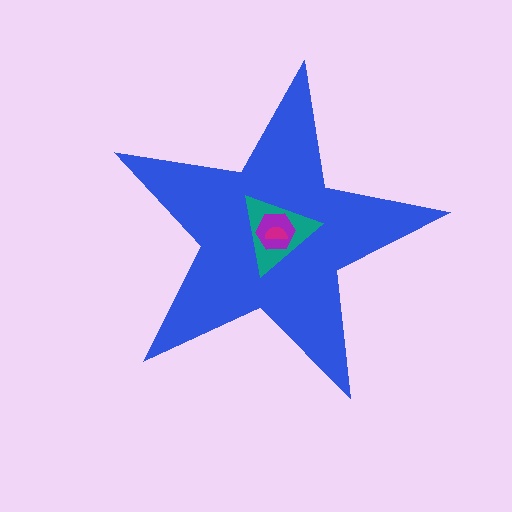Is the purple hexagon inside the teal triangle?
Yes.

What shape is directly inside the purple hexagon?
The magenta semicircle.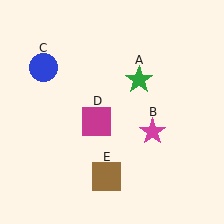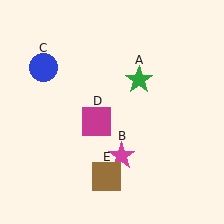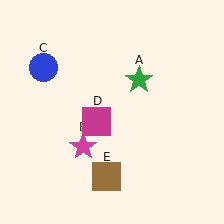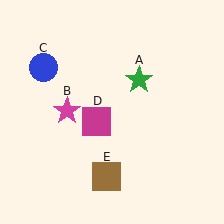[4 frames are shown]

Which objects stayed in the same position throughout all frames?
Green star (object A) and blue circle (object C) and magenta square (object D) and brown square (object E) remained stationary.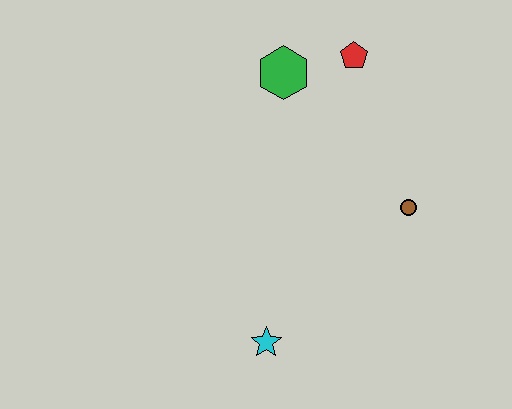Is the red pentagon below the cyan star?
No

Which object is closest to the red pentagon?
The green hexagon is closest to the red pentagon.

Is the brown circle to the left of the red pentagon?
No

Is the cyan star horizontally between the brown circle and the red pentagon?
No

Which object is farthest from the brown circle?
The cyan star is farthest from the brown circle.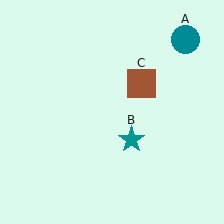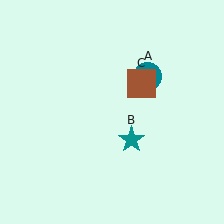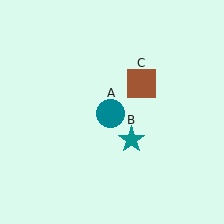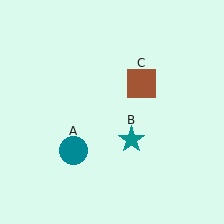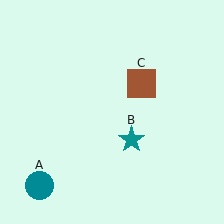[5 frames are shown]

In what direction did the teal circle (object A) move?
The teal circle (object A) moved down and to the left.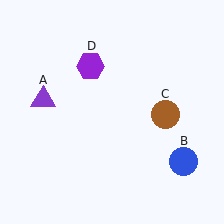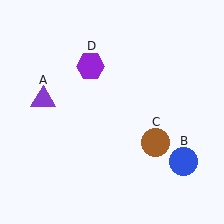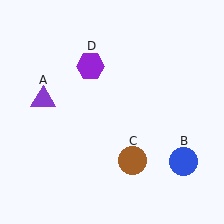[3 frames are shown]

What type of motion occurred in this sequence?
The brown circle (object C) rotated clockwise around the center of the scene.